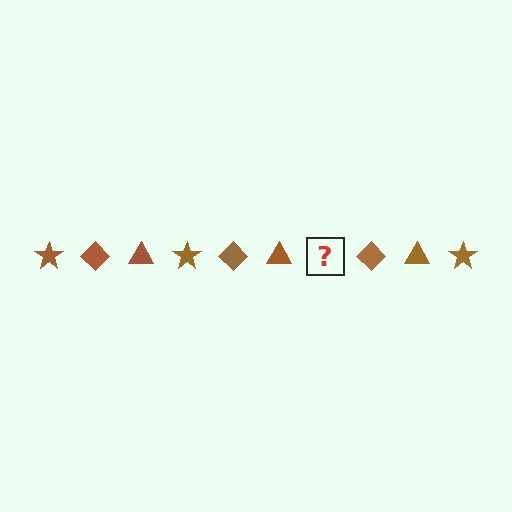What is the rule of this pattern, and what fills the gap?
The rule is that the pattern cycles through star, diamond, triangle shapes in brown. The gap should be filled with a brown star.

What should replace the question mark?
The question mark should be replaced with a brown star.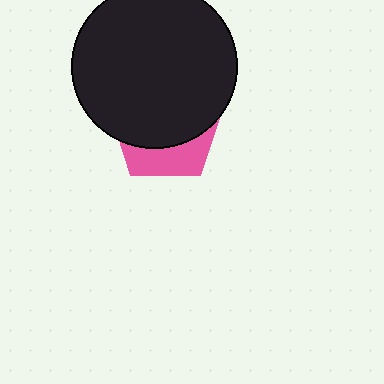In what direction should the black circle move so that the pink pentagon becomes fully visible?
The black circle should move up. That is the shortest direction to clear the overlap and leave the pink pentagon fully visible.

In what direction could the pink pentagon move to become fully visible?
The pink pentagon could move down. That would shift it out from behind the black circle entirely.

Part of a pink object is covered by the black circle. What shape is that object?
It is a pentagon.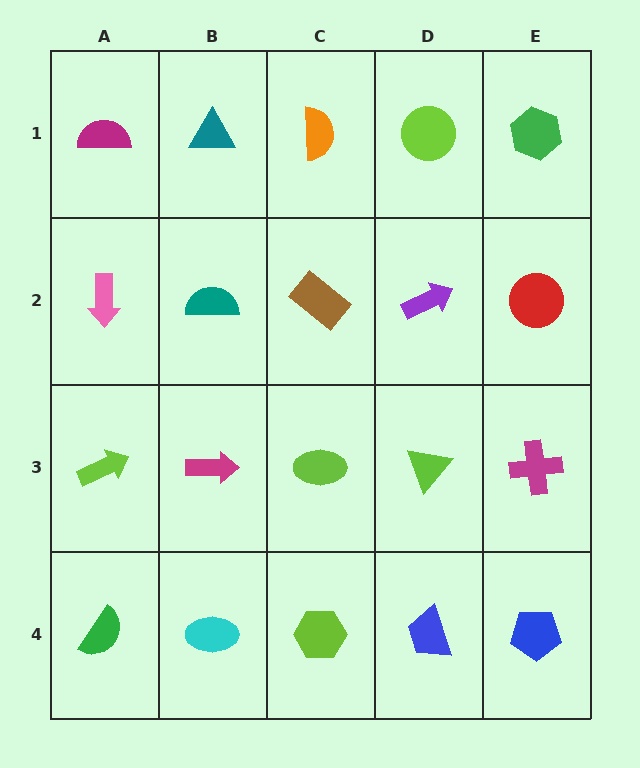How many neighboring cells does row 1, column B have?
3.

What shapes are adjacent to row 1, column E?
A red circle (row 2, column E), a lime circle (row 1, column D).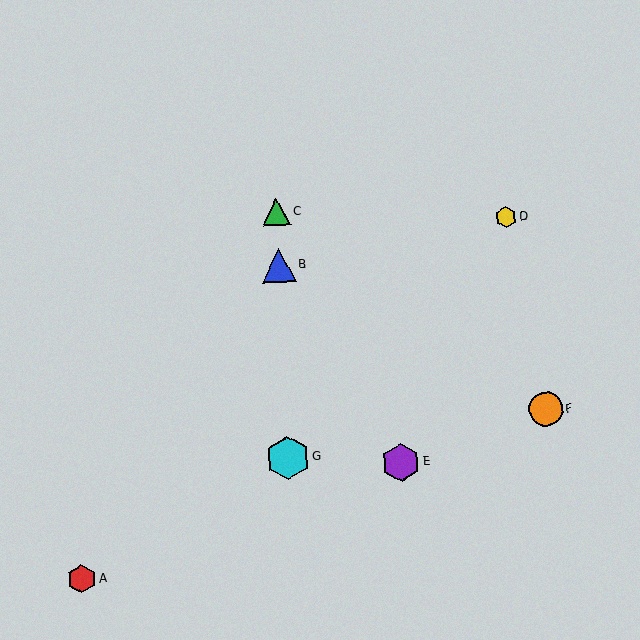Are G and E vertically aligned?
No, G is at x≈288 and E is at x≈401.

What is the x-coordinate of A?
Object A is at x≈82.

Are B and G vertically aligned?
Yes, both are at x≈279.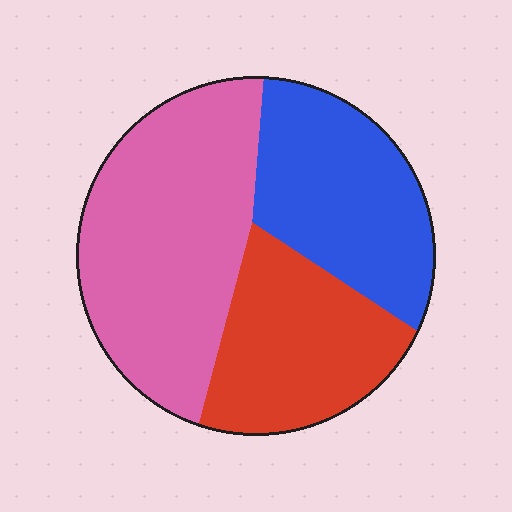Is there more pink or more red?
Pink.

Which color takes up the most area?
Pink, at roughly 45%.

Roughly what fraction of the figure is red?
Red takes up between a quarter and a half of the figure.